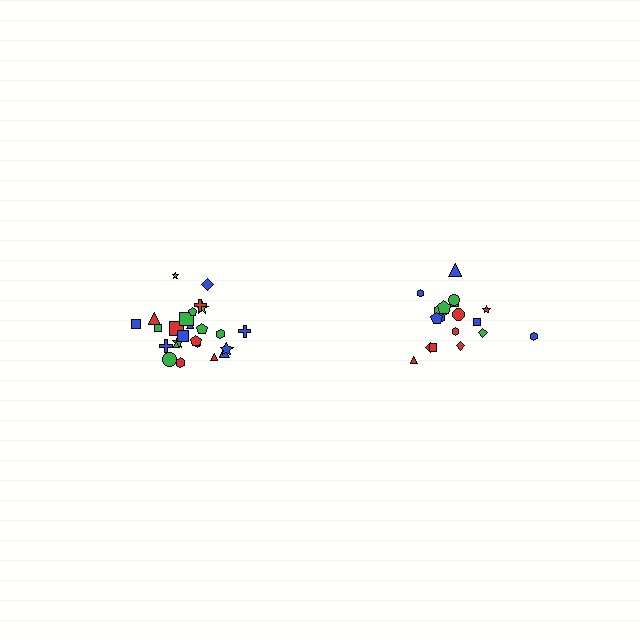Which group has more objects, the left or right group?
The left group.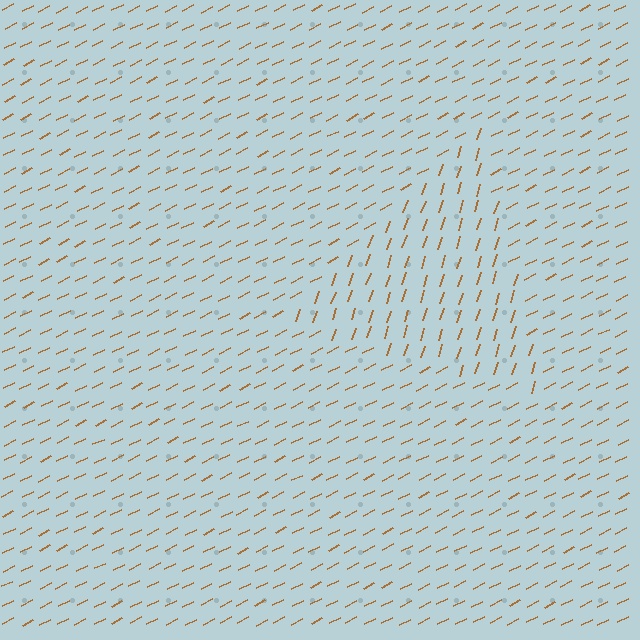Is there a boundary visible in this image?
Yes, there is a texture boundary formed by a change in line orientation.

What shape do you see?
I see a triangle.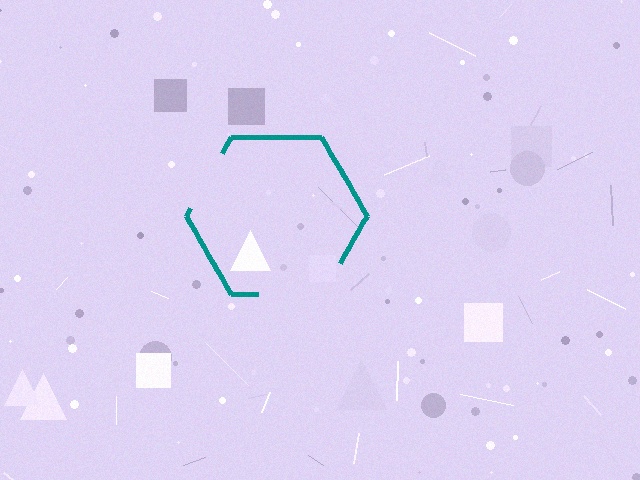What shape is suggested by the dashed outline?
The dashed outline suggests a hexagon.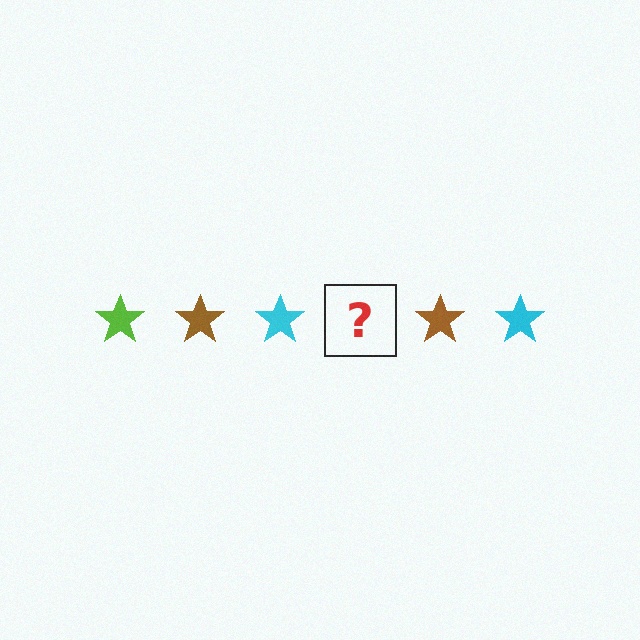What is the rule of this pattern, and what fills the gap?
The rule is that the pattern cycles through lime, brown, cyan stars. The gap should be filled with a lime star.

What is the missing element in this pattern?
The missing element is a lime star.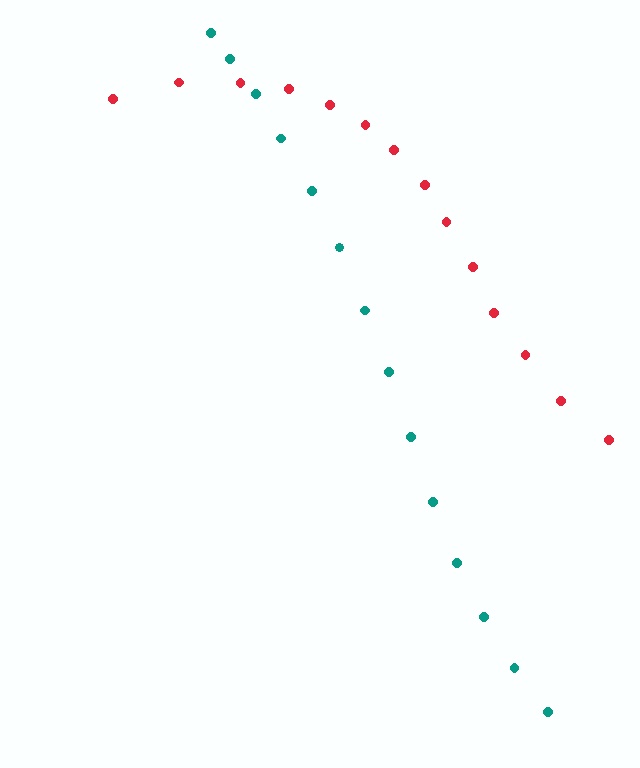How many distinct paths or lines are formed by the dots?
There are 2 distinct paths.